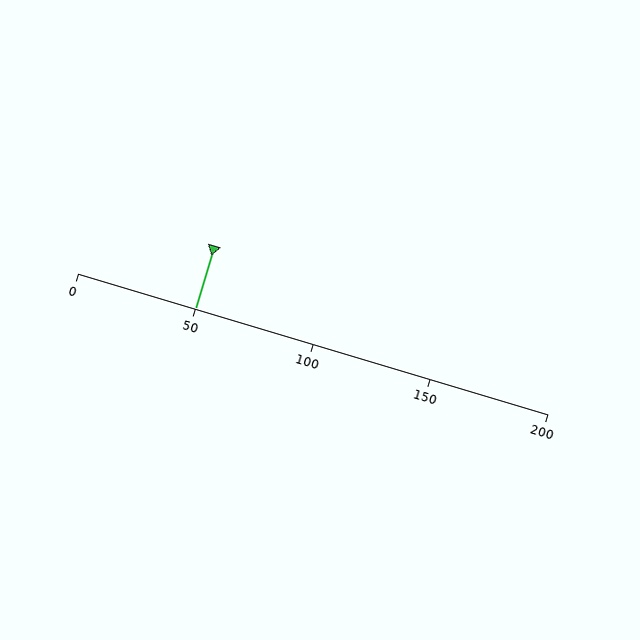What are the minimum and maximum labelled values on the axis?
The axis runs from 0 to 200.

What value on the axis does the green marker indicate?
The marker indicates approximately 50.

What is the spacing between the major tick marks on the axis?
The major ticks are spaced 50 apart.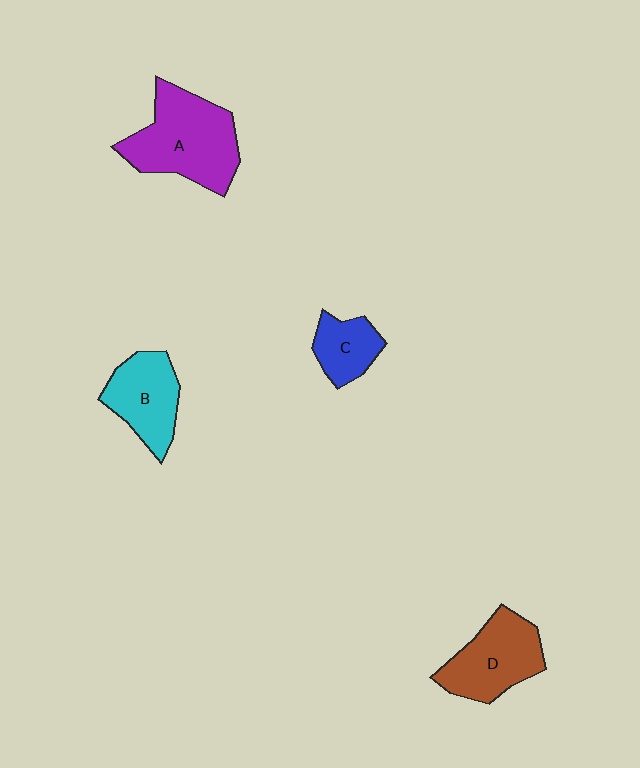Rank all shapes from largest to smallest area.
From largest to smallest: A (purple), D (brown), B (cyan), C (blue).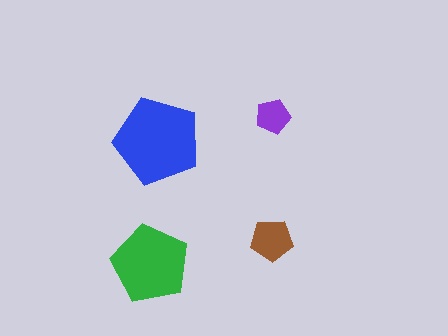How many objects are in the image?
There are 4 objects in the image.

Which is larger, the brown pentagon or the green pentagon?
The green one.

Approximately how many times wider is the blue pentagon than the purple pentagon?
About 2.5 times wider.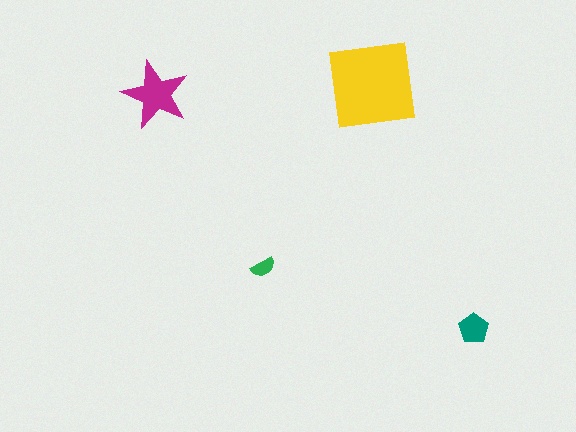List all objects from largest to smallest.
The yellow square, the magenta star, the teal pentagon, the green semicircle.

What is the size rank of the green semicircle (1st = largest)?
4th.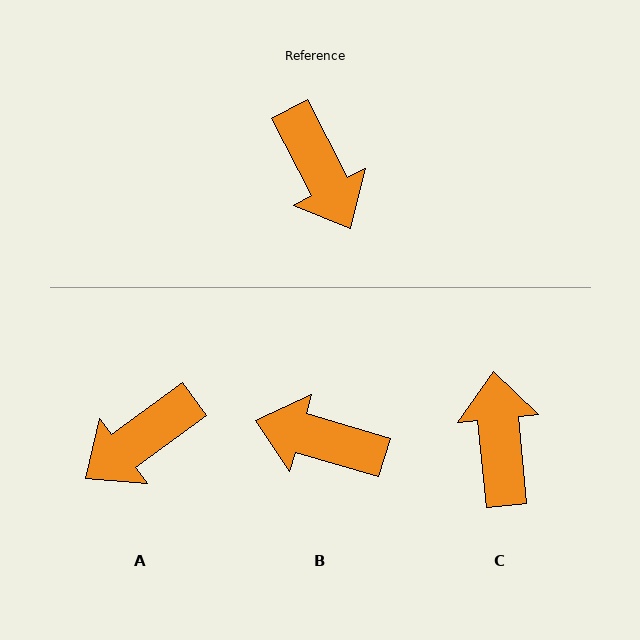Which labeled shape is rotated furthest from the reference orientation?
C, about 158 degrees away.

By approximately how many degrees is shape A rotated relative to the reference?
Approximately 81 degrees clockwise.